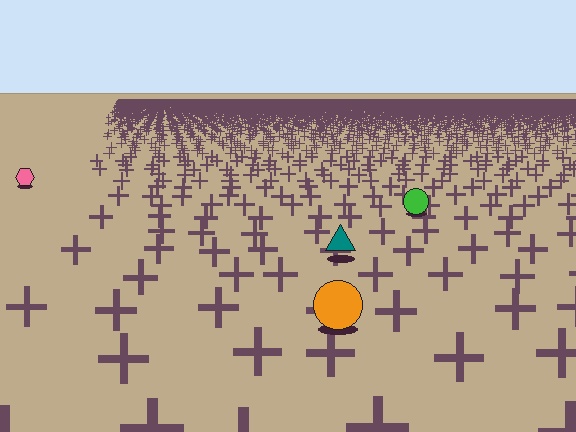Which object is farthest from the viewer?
The pink hexagon is farthest from the viewer. It appears smaller and the ground texture around it is denser.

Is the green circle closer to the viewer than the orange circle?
No. The orange circle is closer — you can tell from the texture gradient: the ground texture is coarser near it.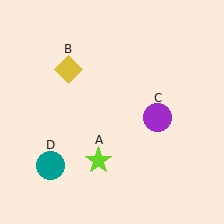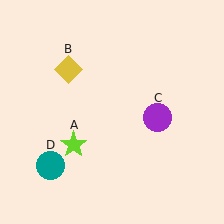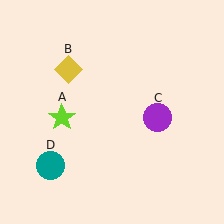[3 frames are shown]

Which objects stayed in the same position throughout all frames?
Yellow diamond (object B) and purple circle (object C) and teal circle (object D) remained stationary.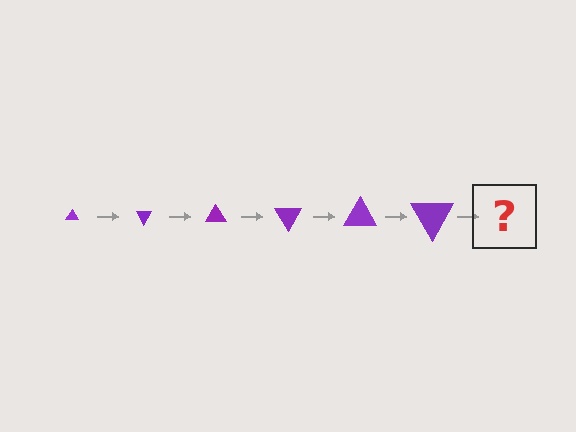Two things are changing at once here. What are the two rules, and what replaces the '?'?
The two rules are that the triangle grows larger each step and it rotates 60 degrees each step. The '?' should be a triangle, larger than the previous one and rotated 360 degrees from the start.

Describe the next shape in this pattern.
It should be a triangle, larger than the previous one and rotated 360 degrees from the start.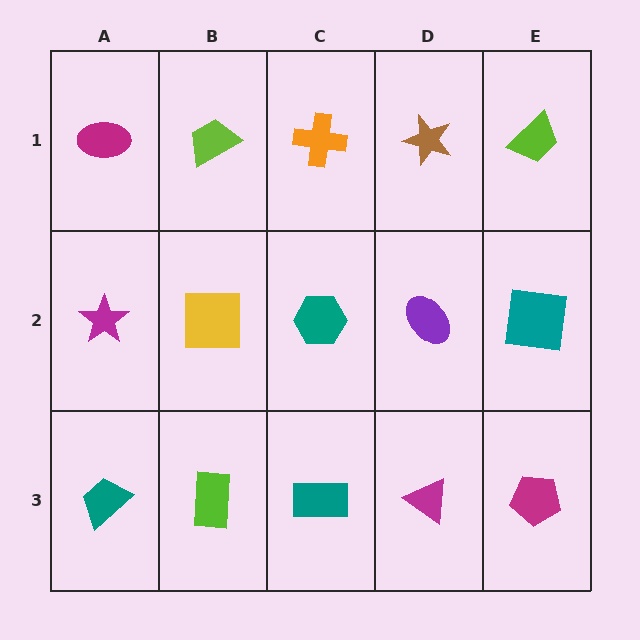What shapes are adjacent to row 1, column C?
A teal hexagon (row 2, column C), a lime trapezoid (row 1, column B), a brown star (row 1, column D).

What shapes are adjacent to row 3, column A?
A magenta star (row 2, column A), a lime rectangle (row 3, column B).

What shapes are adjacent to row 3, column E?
A teal square (row 2, column E), a magenta triangle (row 3, column D).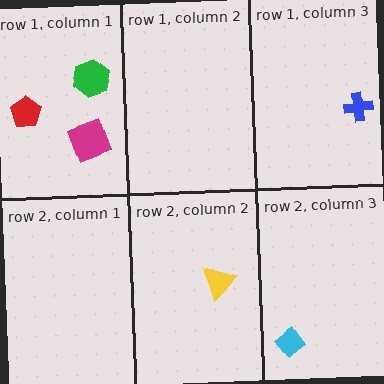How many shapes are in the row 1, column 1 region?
3.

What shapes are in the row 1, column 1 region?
The magenta square, the green hexagon, the red pentagon.